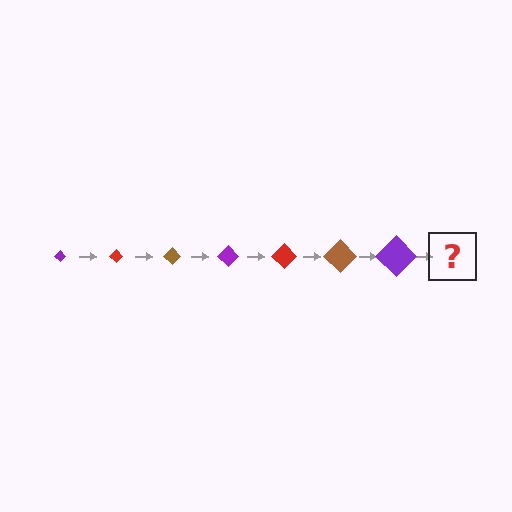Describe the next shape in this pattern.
It should be a red diamond, larger than the previous one.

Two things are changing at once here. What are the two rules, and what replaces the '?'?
The two rules are that the diamond grows larger each step and the color cycles through purple, red, and brown. The '?' should be a red diamond, larger than the previous one.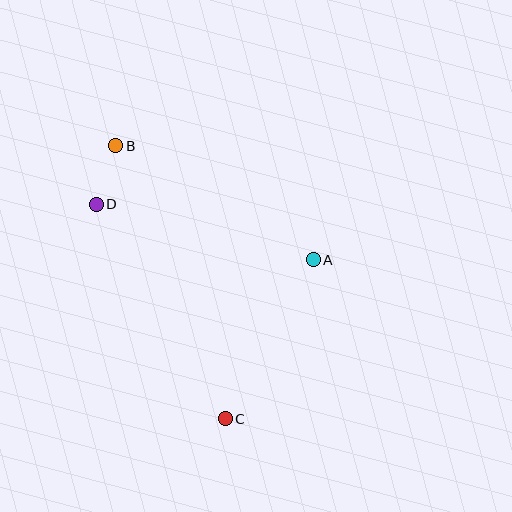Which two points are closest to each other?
Points B and D are closest to each other.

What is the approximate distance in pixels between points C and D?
The distance between C and D is approximately 250 pixels.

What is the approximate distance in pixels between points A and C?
The distance between A and C is approximately 182 pixels.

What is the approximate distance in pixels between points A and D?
The distance between A and D is approximately 224 pixels.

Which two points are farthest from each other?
Points B and C are farthest from each other.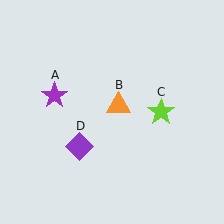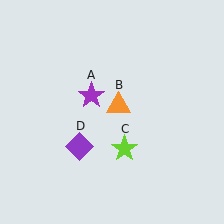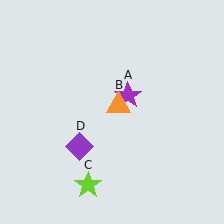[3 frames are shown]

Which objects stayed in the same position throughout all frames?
Orange triangle (object B) and purple diamond (object D) remained stationary.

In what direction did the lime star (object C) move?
The lime star (object C) moved down and to the left.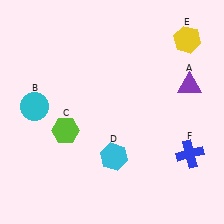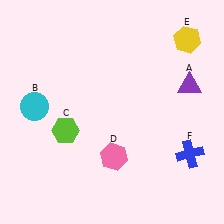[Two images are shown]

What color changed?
The hexagon (D) changed from cyan in Image 1 to pink in Image 2.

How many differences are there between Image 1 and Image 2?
There is 1 difference between the two images.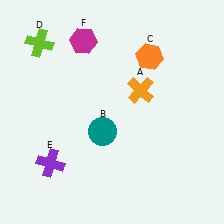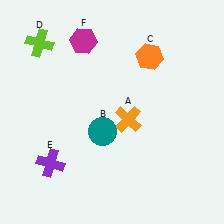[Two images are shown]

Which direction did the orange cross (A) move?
The orange cross (A) moved down.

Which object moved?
The orange cross (A) moved down.